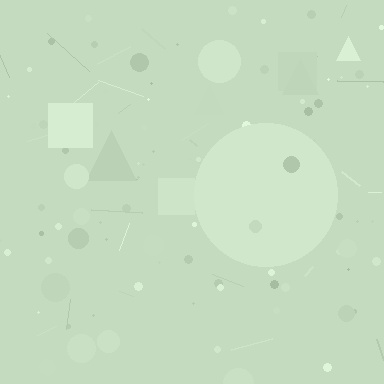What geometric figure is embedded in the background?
A circle is embedded in the background.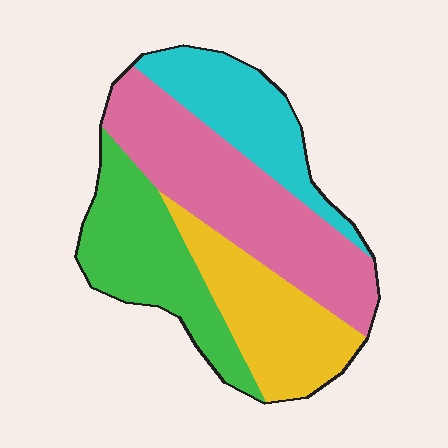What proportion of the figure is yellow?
Yellow takes up between a sixth and a third of the figure.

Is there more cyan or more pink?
Pink.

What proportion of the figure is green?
Green covers roughly 25% of the figure.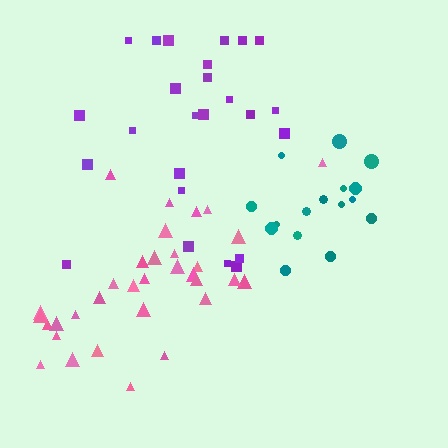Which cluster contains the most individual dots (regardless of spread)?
Pink (33).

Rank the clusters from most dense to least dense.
teal, pink, purple.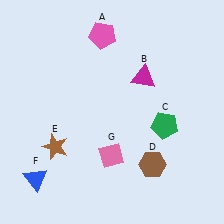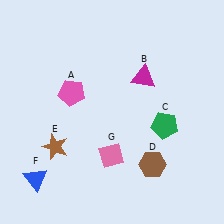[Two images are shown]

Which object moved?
The pink pentagon (A) moved down.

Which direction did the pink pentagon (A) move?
The pink pentagon (A) moved down.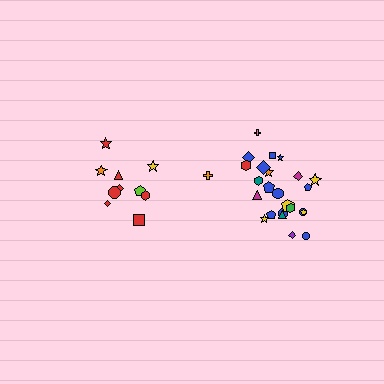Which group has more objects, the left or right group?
The right group.